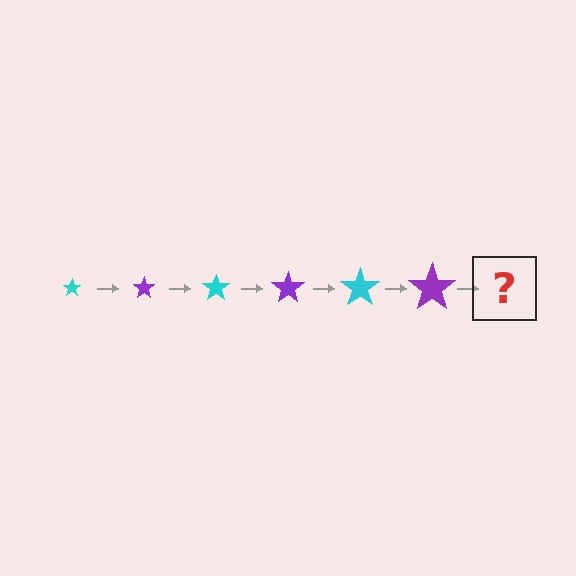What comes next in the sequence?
The next element should be a cyan star, larger than the previous one.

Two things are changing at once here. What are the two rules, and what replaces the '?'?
The two rules are that the star grows larger each step and the color cycles through cyan and purple. The '?' should be a cyan star, larger than the previous one.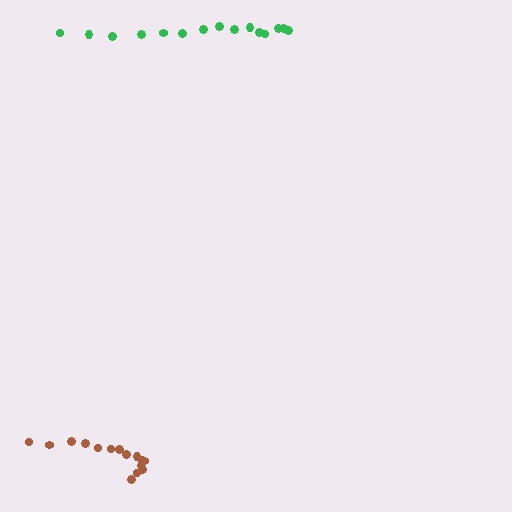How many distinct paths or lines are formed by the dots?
There are 2 distinct paths.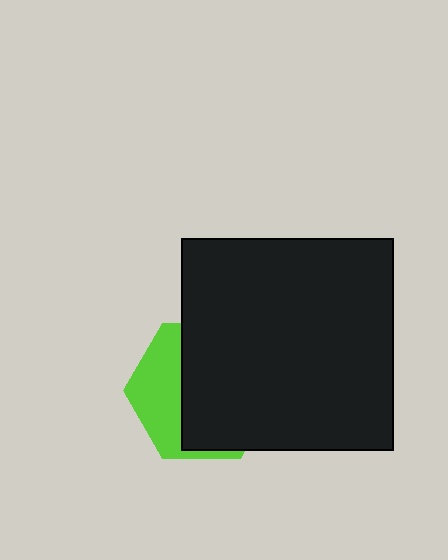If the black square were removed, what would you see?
You would see the complete lime hexagon.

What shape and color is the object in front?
The object in front is a black square.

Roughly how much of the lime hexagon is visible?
A small part of it is visible (roughly 36%).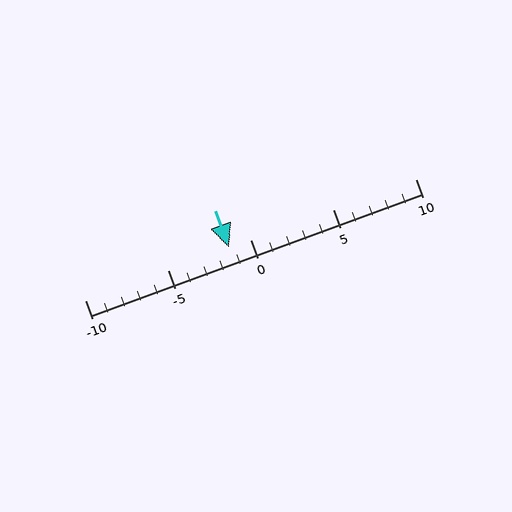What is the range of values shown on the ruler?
The ruler shows values from -10 to 10.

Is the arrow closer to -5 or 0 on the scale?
The arrow is closer to 0.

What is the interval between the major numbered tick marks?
The major tick marks are spaced 5 units apart.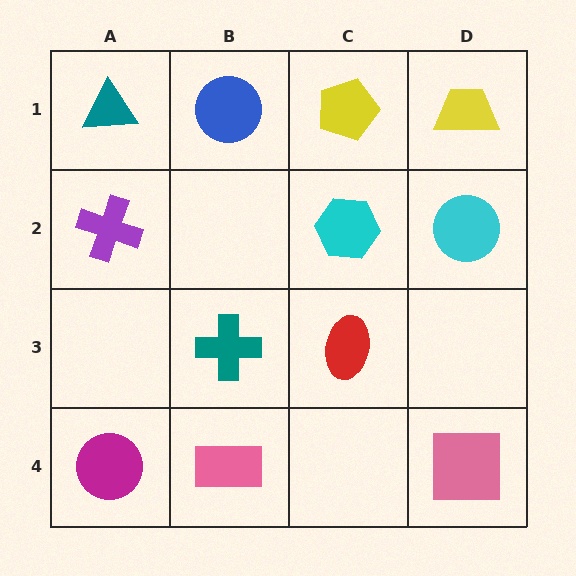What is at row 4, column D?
A pink square.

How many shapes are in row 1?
4 shapes.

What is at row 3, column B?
A teal cross.